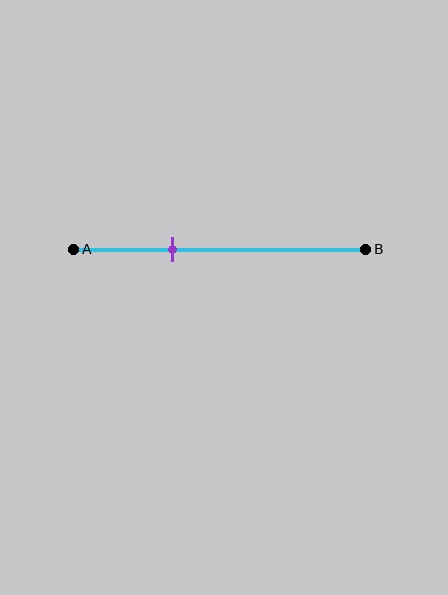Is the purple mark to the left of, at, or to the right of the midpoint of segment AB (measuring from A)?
The purple mark is to the left of the midpoint of segment AB.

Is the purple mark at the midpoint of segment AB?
No, the mark is at about 35% from A, not at the 50% midpoint.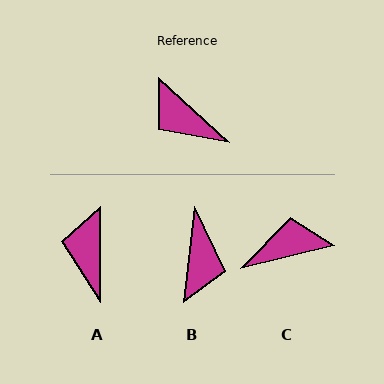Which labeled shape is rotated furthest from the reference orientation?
B, about 126 degrees away.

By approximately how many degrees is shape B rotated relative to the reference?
Approximately 126 degrees counter-clockwise.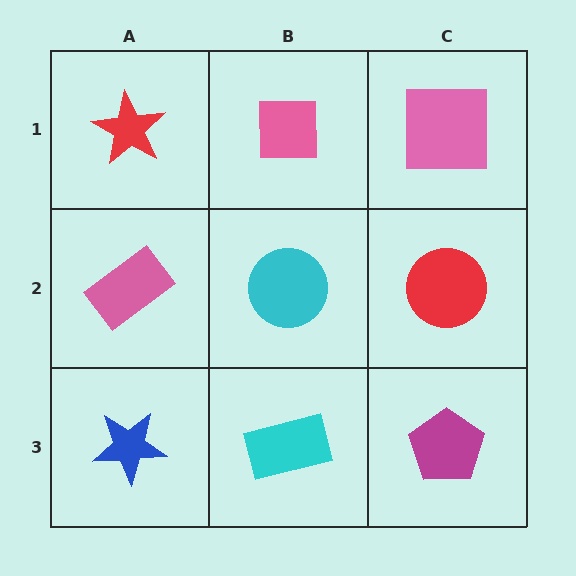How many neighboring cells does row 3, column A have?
2.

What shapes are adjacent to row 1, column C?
A red circle (row 2, column C), a pink square (row 1, column B).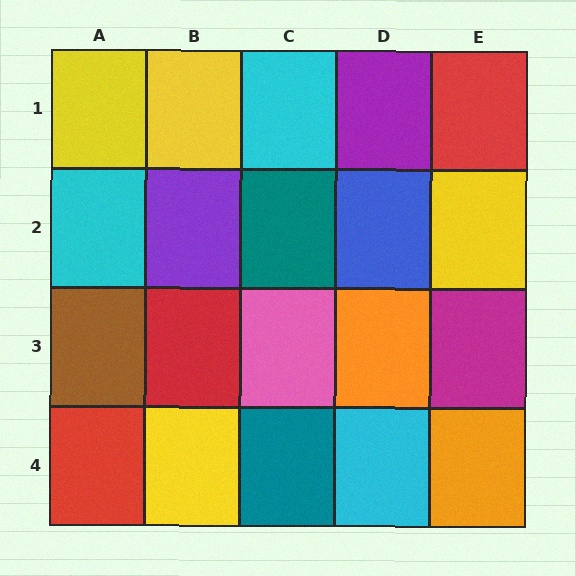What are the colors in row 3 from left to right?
Brown, red, pink, orange, magenta.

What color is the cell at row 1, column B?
Yellow.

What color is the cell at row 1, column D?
Purple.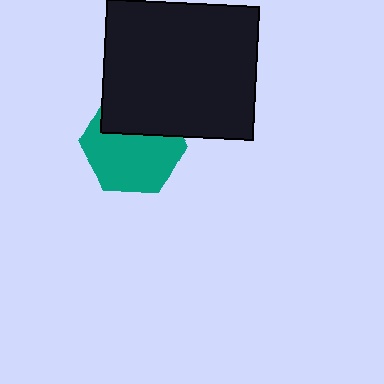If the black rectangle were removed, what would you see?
You would see the complete teal hexagon.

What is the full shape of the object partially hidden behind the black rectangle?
The partially hidden object is a teal hexagon.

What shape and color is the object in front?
The object in front is a black rectangle.